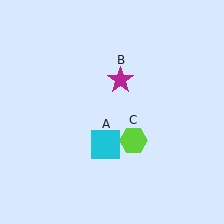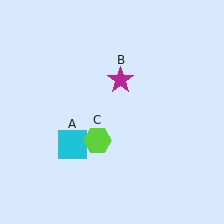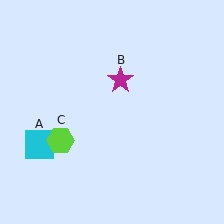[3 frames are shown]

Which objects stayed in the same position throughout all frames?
Magenta star (object B) remained stationary.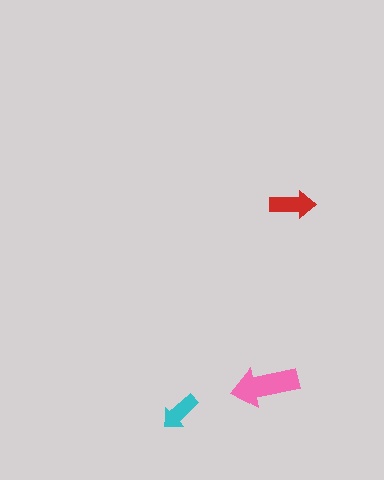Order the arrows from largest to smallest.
the pink one, the red one, the cyan one.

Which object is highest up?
The red arrow is topmost.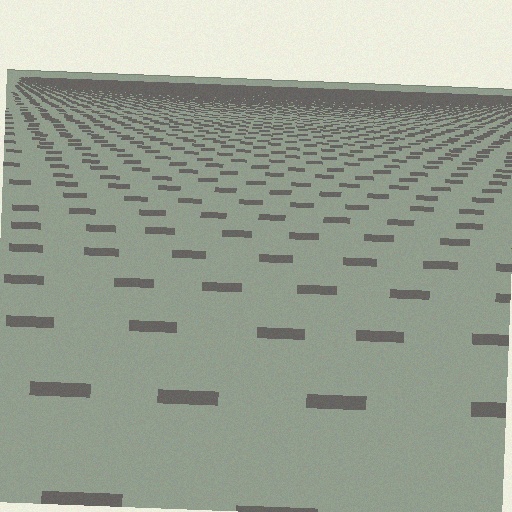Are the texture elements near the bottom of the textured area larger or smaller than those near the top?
Larger. Near the bottom, elements are closer to the viewer and appear at a bigger on-screen size.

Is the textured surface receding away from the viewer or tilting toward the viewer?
The surface is receding away from the viewer. Texture elements get smaller and denser toward the top.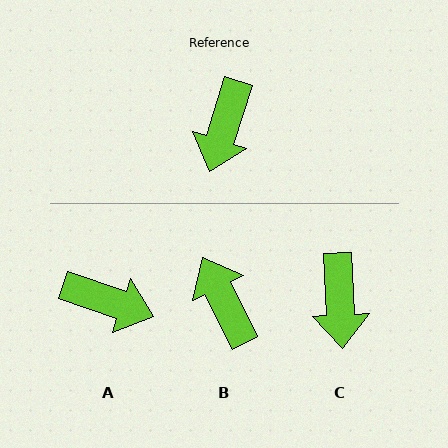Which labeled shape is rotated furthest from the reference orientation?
B, about 136 degrees away.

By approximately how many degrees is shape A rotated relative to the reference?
Approximately 89 degrees counter-clockwise.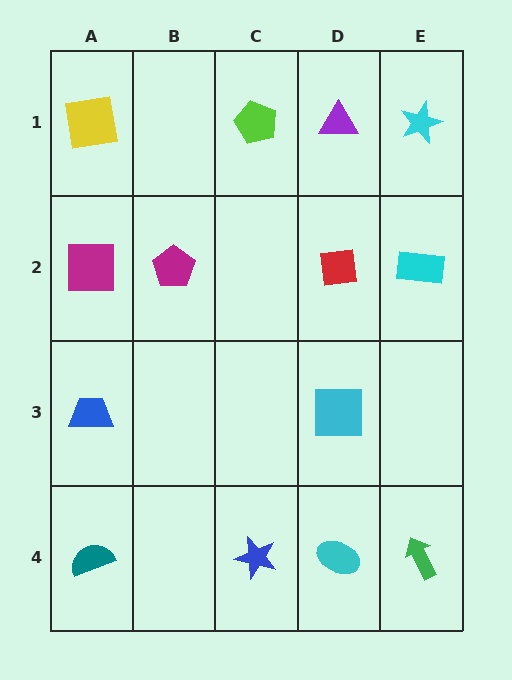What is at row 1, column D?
A purple triangle.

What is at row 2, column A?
A magenta square.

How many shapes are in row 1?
4 shapes.